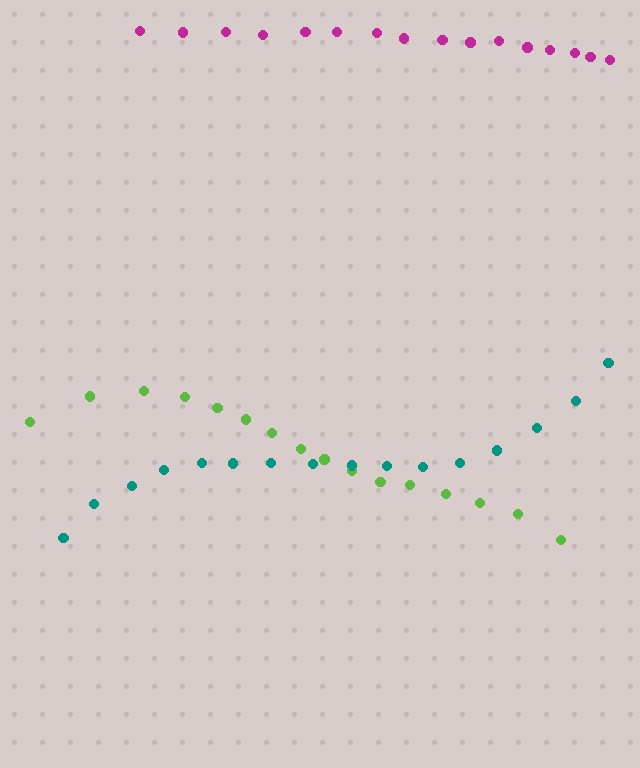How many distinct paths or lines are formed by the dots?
There are 3 distinct paths.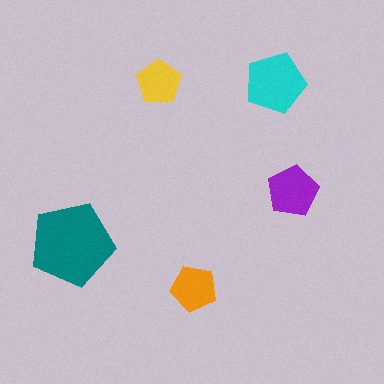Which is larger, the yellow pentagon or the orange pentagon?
The orange one.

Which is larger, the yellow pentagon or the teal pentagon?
The teal one.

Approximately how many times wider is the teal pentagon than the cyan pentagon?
About 1.5 times wider.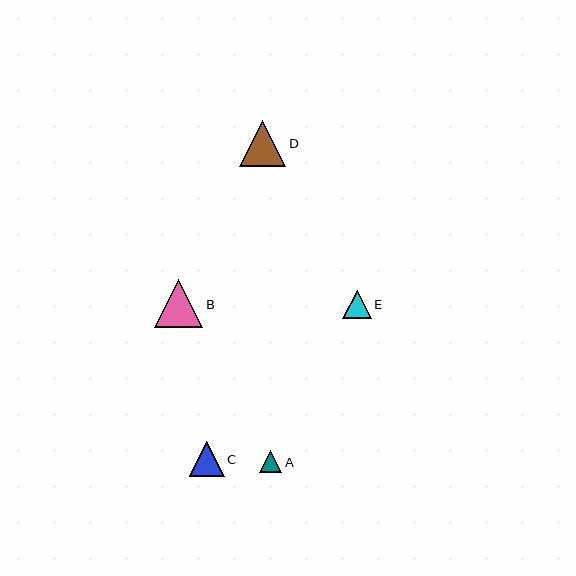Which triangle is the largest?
Triangle B is the largest with a size of approximately 48 pixels.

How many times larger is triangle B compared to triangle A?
Triangle B is approximately 2.2 times the size of triangle A.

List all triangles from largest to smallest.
From largest to smallest: B, D, C, E, A.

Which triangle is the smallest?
Triangle A is the smallest with a size of approximately 22 pixels.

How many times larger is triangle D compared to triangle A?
Triangle D is approximately 2.1 times the size of triangle A.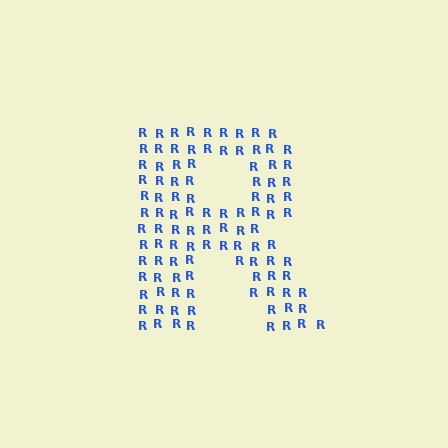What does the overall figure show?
The overall figure shows the letter R.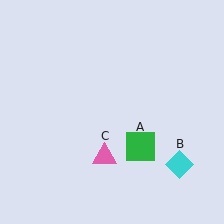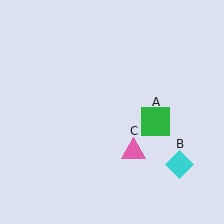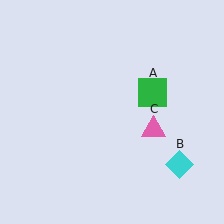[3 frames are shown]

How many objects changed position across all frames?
2 objects changed position: green square (object A), pink triangle (object C).